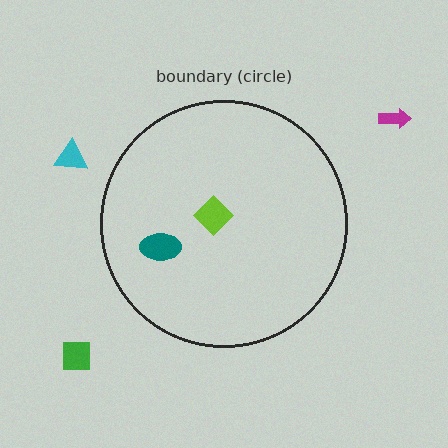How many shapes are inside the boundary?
2 inside, 3 outside.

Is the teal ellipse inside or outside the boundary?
Inside.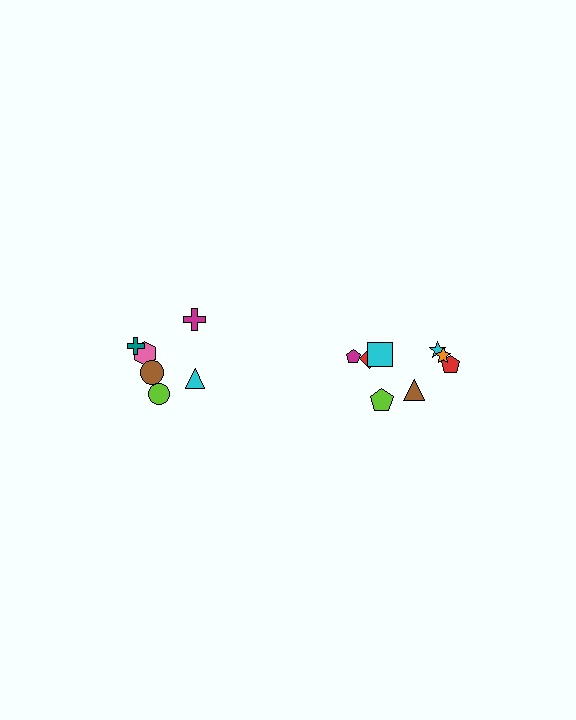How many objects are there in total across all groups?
There are 14 objects.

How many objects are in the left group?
There are 6 objects.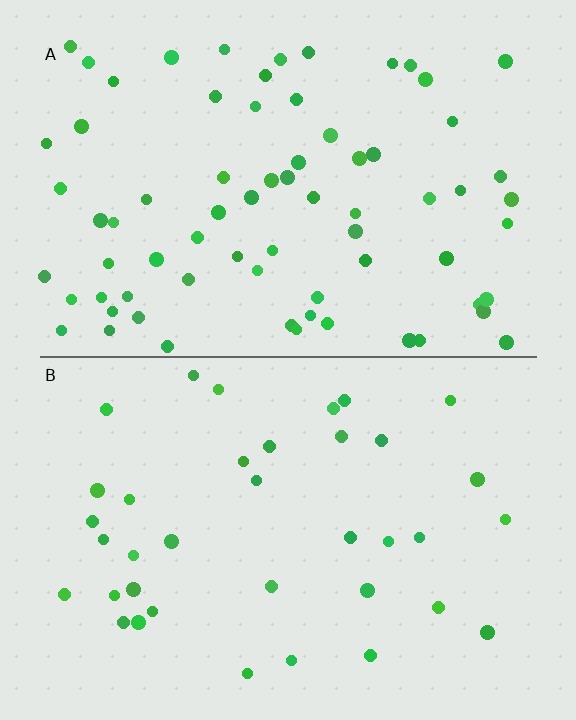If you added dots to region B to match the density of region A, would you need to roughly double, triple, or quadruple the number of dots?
Approximately double.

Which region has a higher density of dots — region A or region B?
A (the top).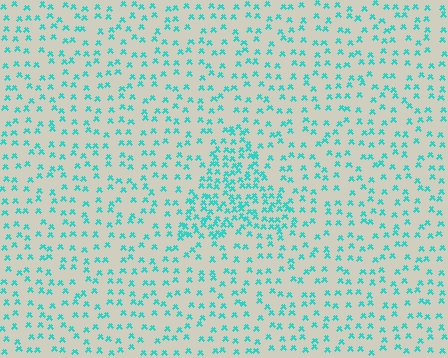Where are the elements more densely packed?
The elements are more densely packed inside the triangle boundary.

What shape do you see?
I see a triangle.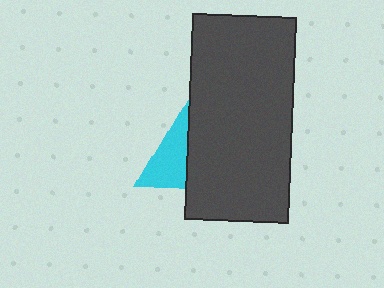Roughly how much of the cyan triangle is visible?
About half of it is visible (roughly 52%).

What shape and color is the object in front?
The object in front is a dark gray rectangle.